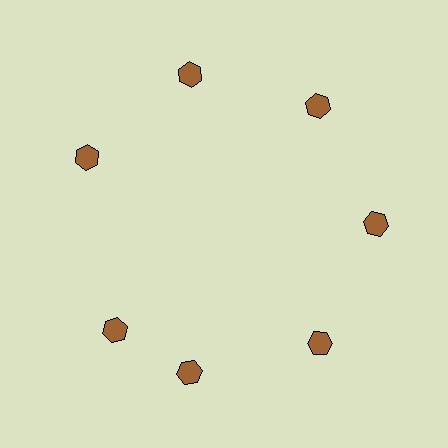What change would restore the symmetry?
The symmetry would be restored by rotating it back into even spacing with its neighbors so that all 7 hexagons sit at equal angles and equal distance from the center.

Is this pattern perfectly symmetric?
No. The 7 brown hexagons are arranged in a ring, but one element near the 8 o'clock position is rotated out of alignment along the ring, breaking the 7-fold rotational symmetry.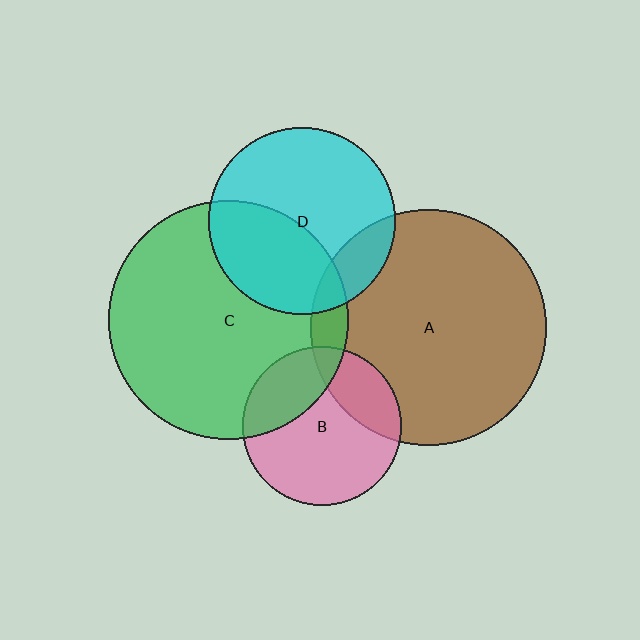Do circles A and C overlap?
Yes.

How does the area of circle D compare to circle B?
Approximately 1.4 times.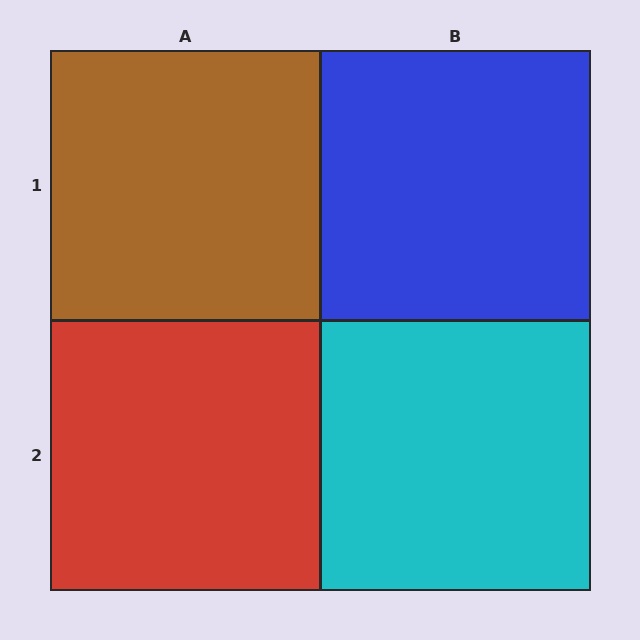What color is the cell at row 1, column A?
Brown.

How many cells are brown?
1 cell is brown.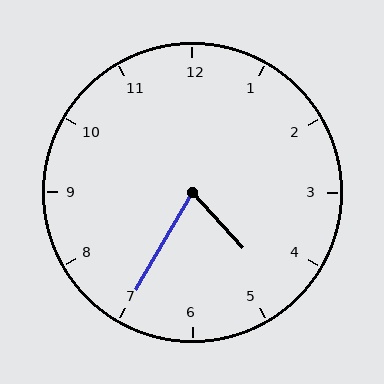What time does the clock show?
4:35.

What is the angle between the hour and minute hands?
Approximately 72 degrees.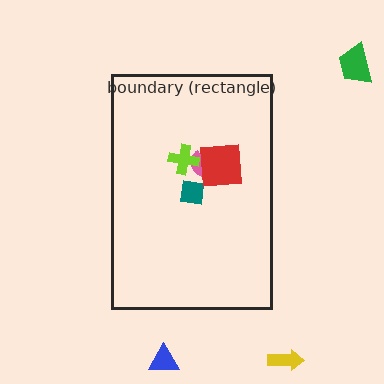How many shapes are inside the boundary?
4 inside, 3 outside.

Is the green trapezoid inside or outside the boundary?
Outside.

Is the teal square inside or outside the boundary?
Inside.